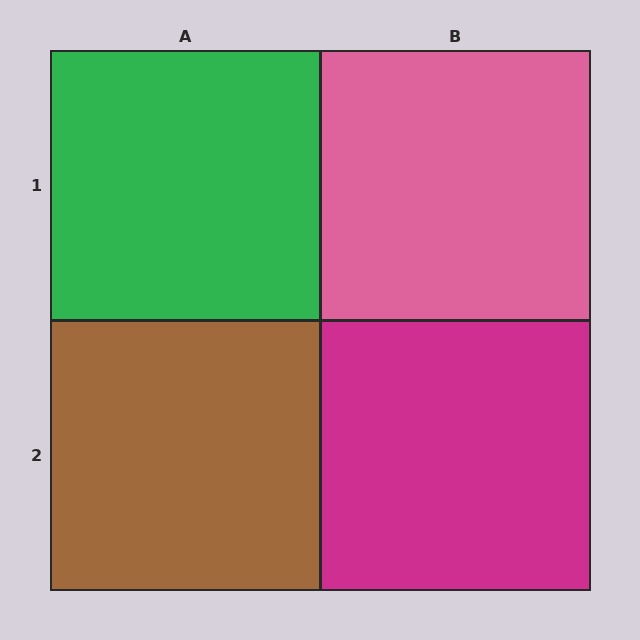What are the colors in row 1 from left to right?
Green, pink.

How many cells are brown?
1 cell is brown.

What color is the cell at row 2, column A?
Brown.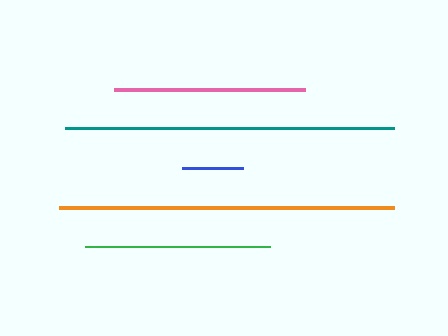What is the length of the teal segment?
The teal segment is approximately 329 pixels long.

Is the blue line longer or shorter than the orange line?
The orange line is longer than the blue line.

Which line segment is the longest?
The orange line is the longest at approximately 335 pixels.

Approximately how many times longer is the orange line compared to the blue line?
The orange line is approximately 5.5 times the length of the blue line.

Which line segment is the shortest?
The blue line is the shortest at approximately 61 pixels.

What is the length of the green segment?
The green segment is approximately 186 pixels long.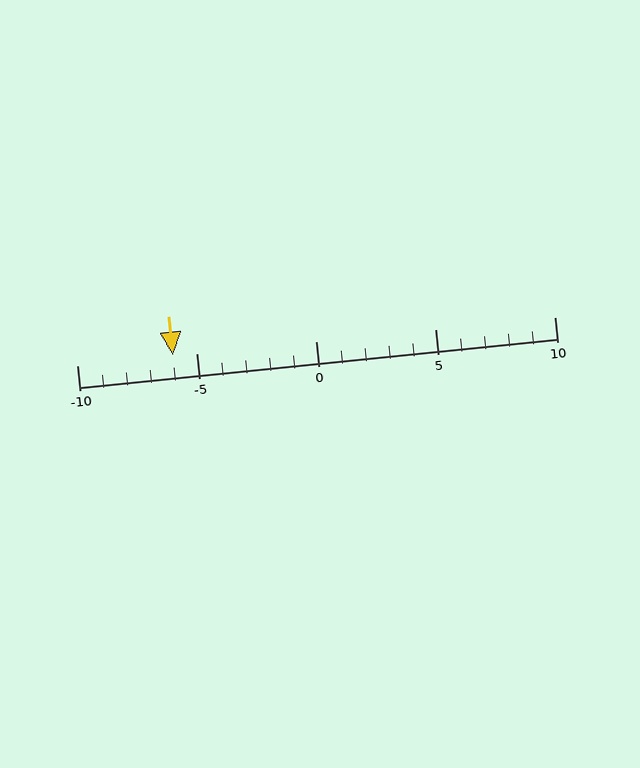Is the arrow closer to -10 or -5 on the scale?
The arrow is closer to -5.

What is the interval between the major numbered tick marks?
The major tick marks are spaced 5 units apart.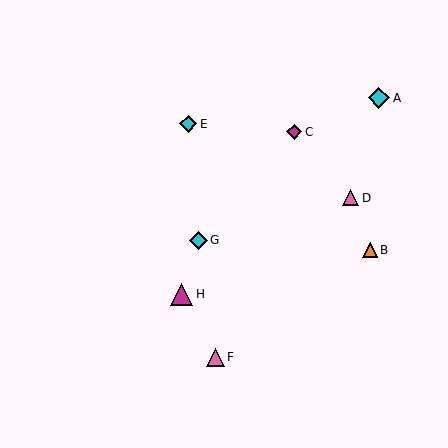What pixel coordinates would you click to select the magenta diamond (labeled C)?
Click at (294, 132) to select the magenta diamond C.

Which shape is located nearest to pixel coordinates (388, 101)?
The cyan diamond (labeled A) at (379, 98) is nearest to that location.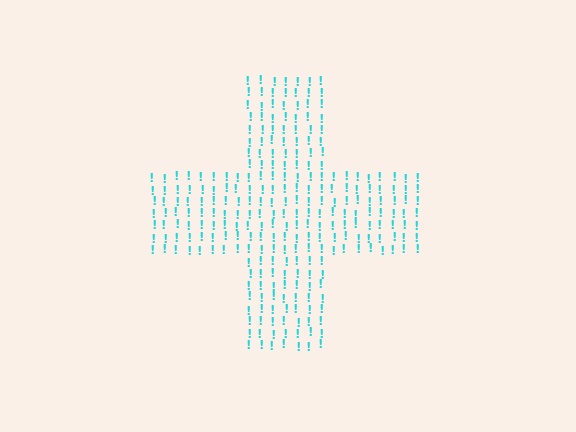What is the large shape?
The large shape is a cross.